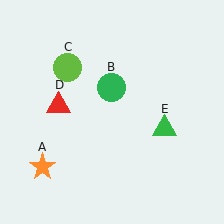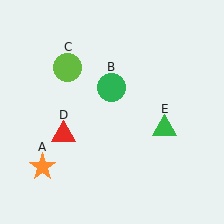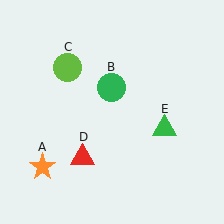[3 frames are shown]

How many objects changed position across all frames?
1 object changed position: red triangle (object D).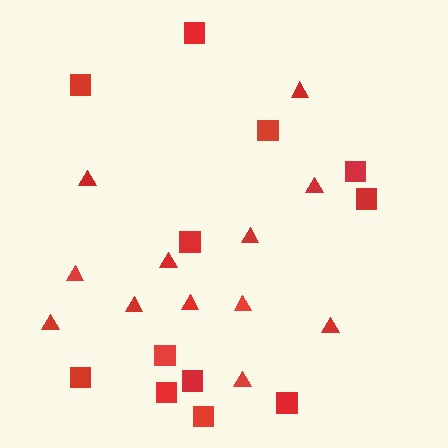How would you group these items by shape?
There are 2 groups: one group of triangles (12) and one group of squares (12).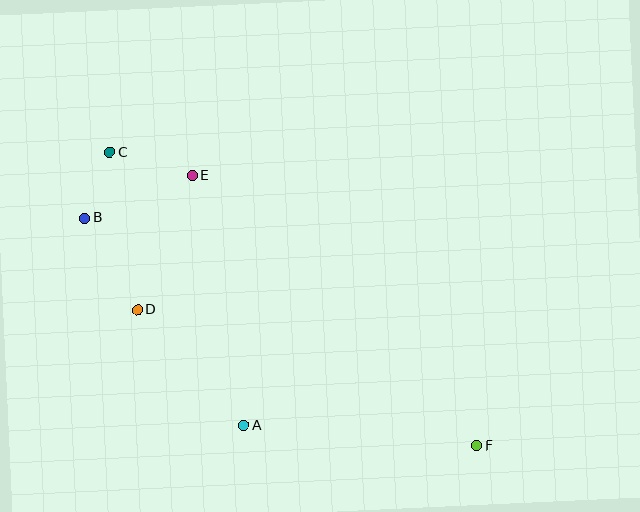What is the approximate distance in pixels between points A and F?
The distance between A and F is approximately 234 pixels.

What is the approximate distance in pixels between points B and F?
The distance between B and F is approximately 453 pixels.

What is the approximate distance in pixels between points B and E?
The distance between B and E is approximately 115 pixels.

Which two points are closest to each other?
Points B and C are closest to each other.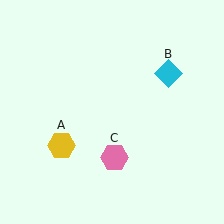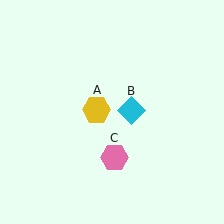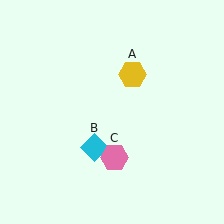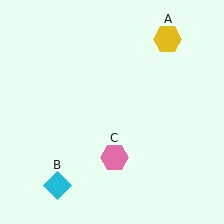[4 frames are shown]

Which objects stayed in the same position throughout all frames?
Pink hexagon (object C) remained stationary.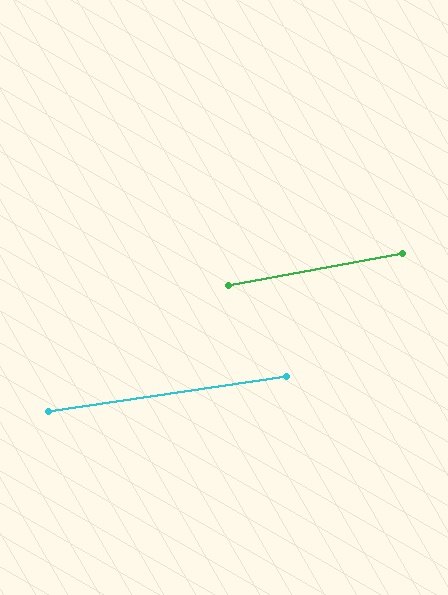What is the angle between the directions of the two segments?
Approximately 2 degrees.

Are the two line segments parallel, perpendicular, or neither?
Parallel — their directions differ by only 1.9°.